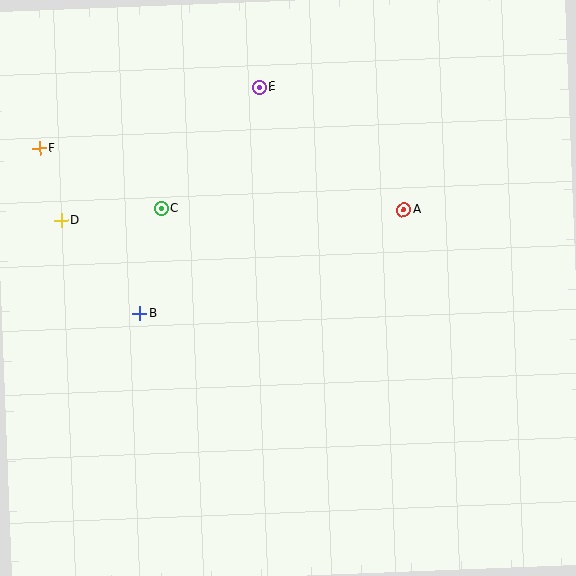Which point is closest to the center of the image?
Point A at (404, 210) is closest to the center.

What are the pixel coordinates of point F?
Point F is at (40, 148).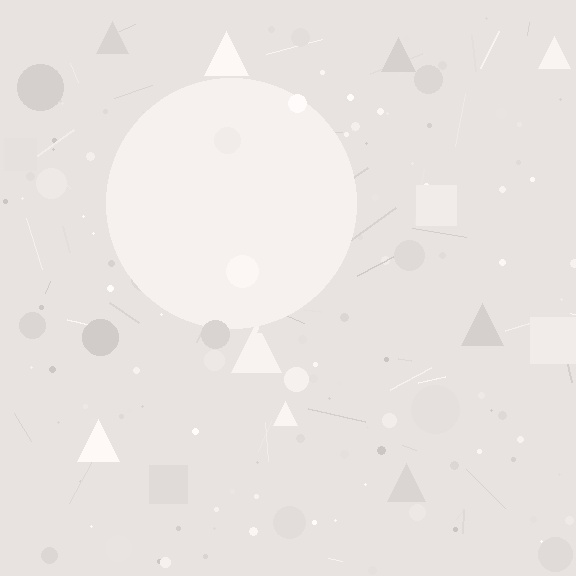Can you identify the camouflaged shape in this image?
The camouflaged shape is a circle.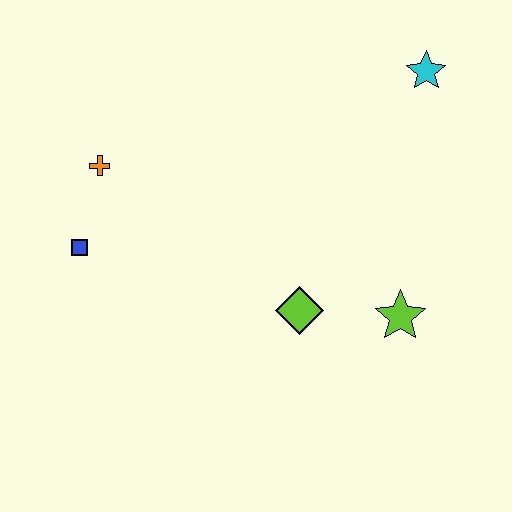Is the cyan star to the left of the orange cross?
No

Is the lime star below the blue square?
Yes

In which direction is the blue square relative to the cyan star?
The blue square is to the left of the cyan star.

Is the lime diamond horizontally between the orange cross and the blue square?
No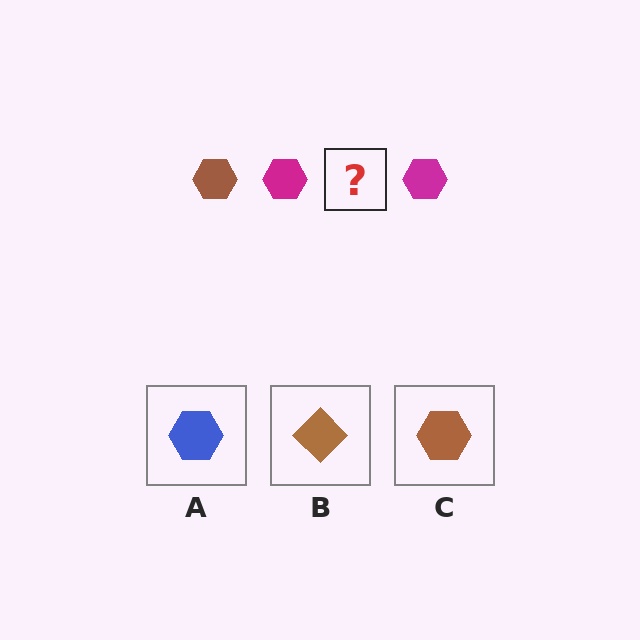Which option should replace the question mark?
Option C.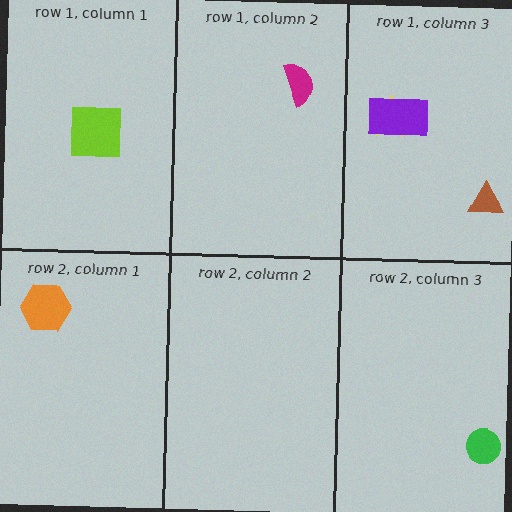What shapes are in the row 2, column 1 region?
The orange hexagon.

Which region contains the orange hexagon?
The row 2, column 1 region.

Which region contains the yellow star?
The row 1, column 3 region.